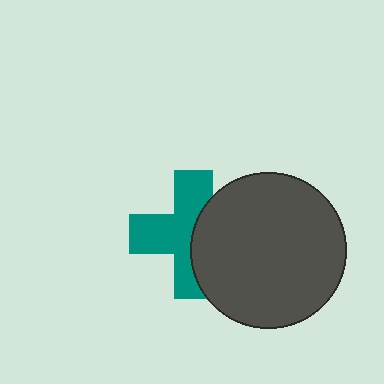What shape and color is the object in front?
The object in front is a dark gray circle.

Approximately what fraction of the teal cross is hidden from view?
Roughly 41% of the teal cross is hidden behind the dark gray circle.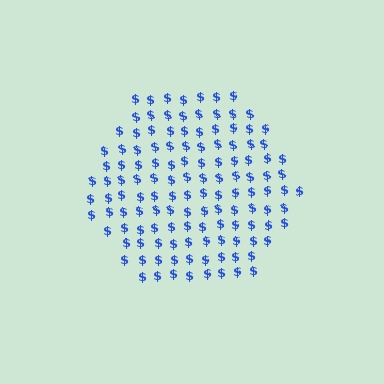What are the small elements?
The small elements are dollar signs.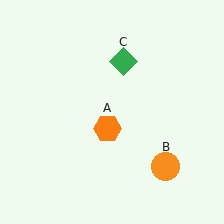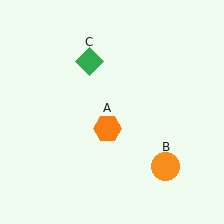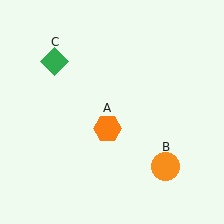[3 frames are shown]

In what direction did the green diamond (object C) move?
The green diamond (object C) moved left.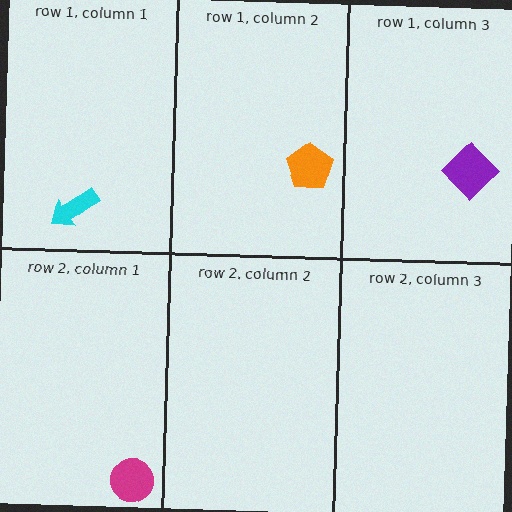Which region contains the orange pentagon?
The row 1, column 2 region.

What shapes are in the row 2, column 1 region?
The magenta circle.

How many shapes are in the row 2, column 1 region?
1.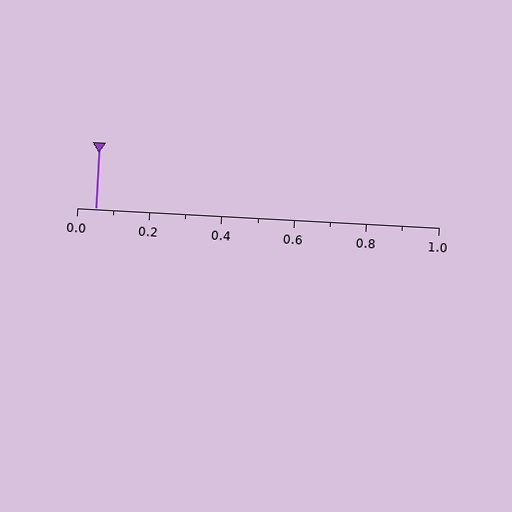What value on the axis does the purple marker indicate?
The marker indicates approximately 0.05.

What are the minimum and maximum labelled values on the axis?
The axis runs from 0.0 to 1.0.